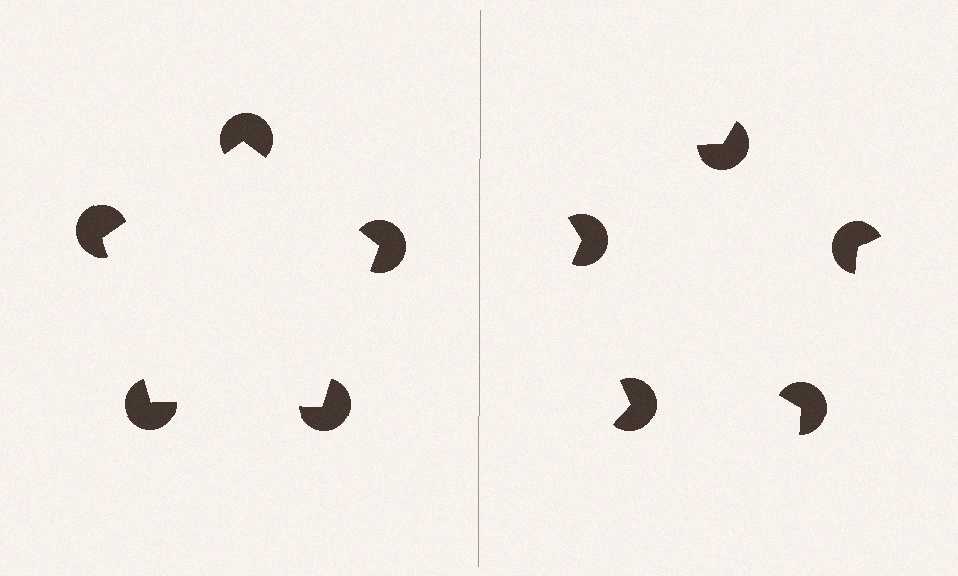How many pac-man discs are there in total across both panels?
10 — 5 on each side.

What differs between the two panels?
The pac-man discs are positioned identically on both sides; only the wedge orientations differ. On the left they align to a pentagon; on the right they are misaligned.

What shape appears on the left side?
An illusory pentagon.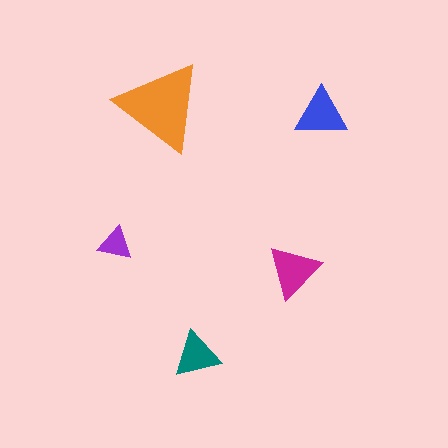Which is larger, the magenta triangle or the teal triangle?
The magenta one.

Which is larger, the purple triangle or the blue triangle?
The blue one.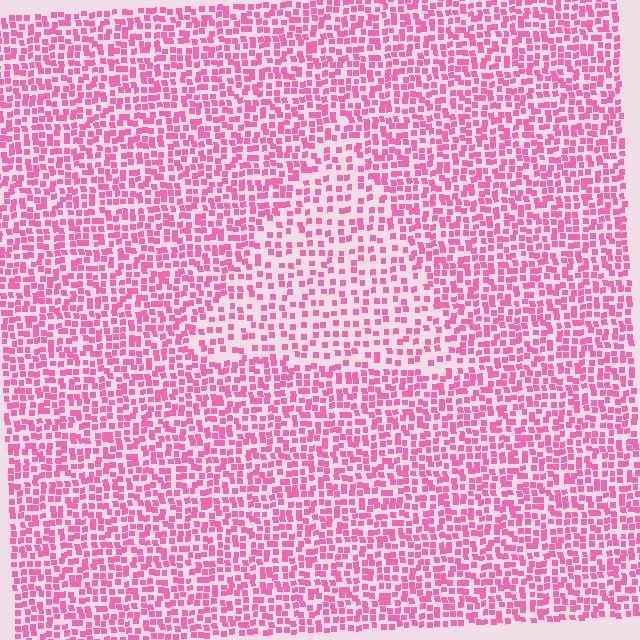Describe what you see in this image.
The image contains small pink elements arranged at two different densities. A triangle-shaped region is visible where the elements are less densely packed than the surrounding area.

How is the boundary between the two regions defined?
The boundary is defined by a change in element density (approximately 1.7x ratio). All elements are the same color, size, and shape.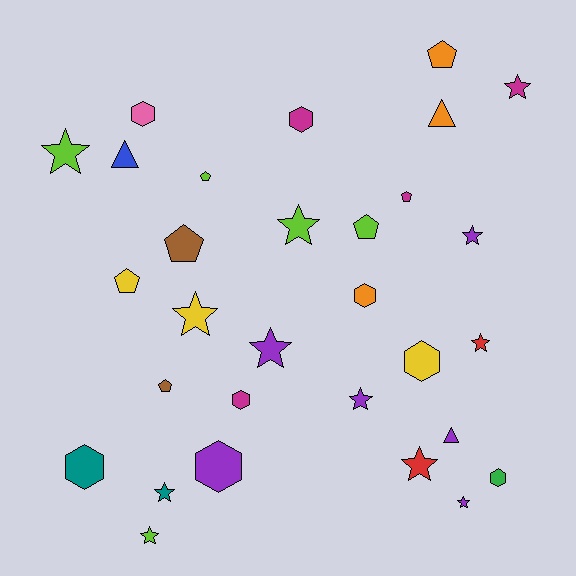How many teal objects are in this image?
There are 2 teal objects.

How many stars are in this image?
There are 12 stars.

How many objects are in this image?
There are 30 objects.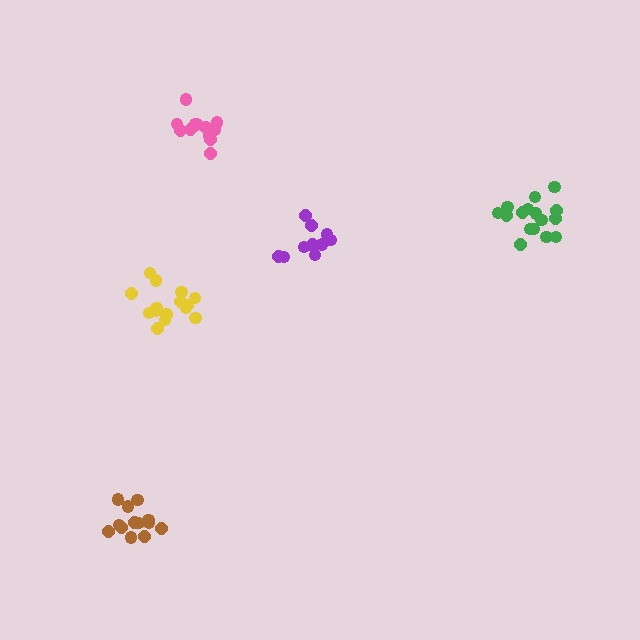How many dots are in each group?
Group 1: 11 dots, Group 2: 16 dots, Group 3: 12 dots, Group 4: 13 dots, Group 5: 16 dots (68 total).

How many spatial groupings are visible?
There are 5 spatial groupings.